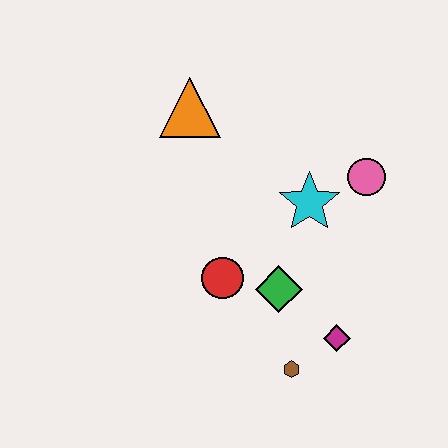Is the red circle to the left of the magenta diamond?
Yes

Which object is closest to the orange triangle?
The cyan star is closest to the orange triangle.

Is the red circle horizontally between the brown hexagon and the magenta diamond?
No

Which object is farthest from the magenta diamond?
The orange triangle is farthest from the magenta diamond.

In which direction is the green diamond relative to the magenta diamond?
The green diamond is to the left of the magenta diamond.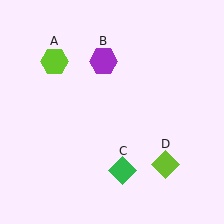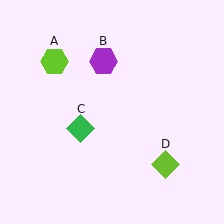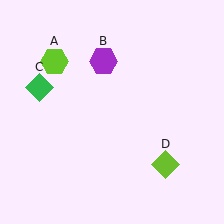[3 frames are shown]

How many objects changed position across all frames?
1 object changed position: green diamond (object C).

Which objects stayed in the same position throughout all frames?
Lime hexagon (object A) and purple hexagon (object B) and lime diamond (object D) remained stationary.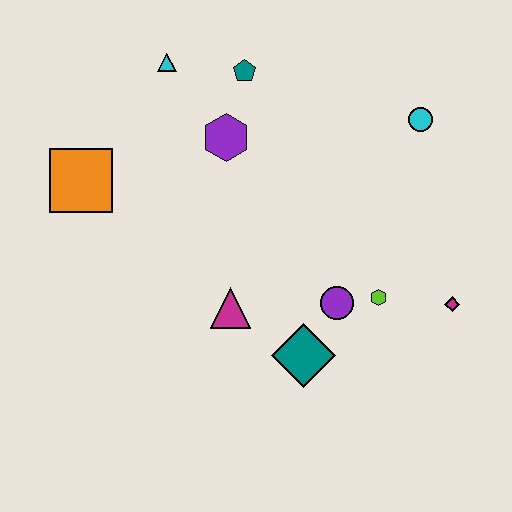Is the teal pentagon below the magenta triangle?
No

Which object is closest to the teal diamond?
The purple circle is closest to the teal diamond.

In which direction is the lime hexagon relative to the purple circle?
The lime hexagon is to the right of the purple circle.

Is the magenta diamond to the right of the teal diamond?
Yes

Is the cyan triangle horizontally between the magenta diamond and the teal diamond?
No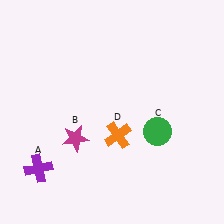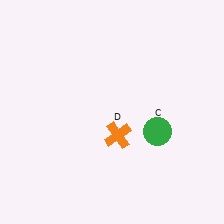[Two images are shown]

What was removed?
The magenta star (B), the purple cross (A) were removed in Image 2.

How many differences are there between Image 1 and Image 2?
There are 2 differences between the two images.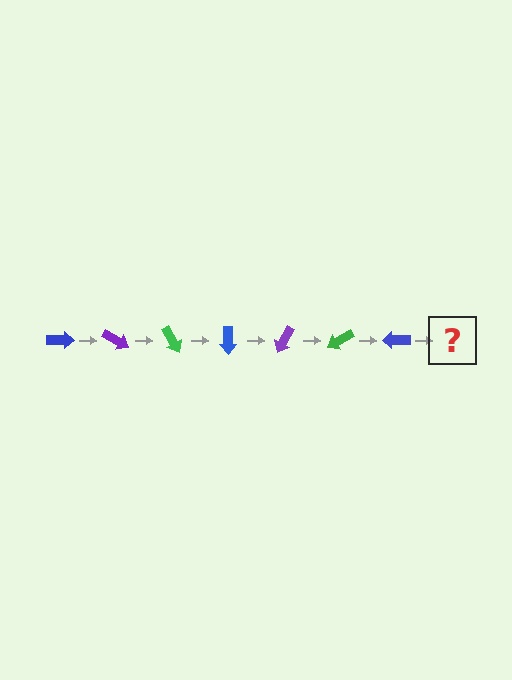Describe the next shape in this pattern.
It should be a purple arrow, rotated 210 degrees from the start.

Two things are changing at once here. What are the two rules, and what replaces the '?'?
The two rules are that it rotates 30 degrees each step and the color cycles through blue, purple, and green. The '?' should be a purple arrow, rotated 210 degrees from the start.